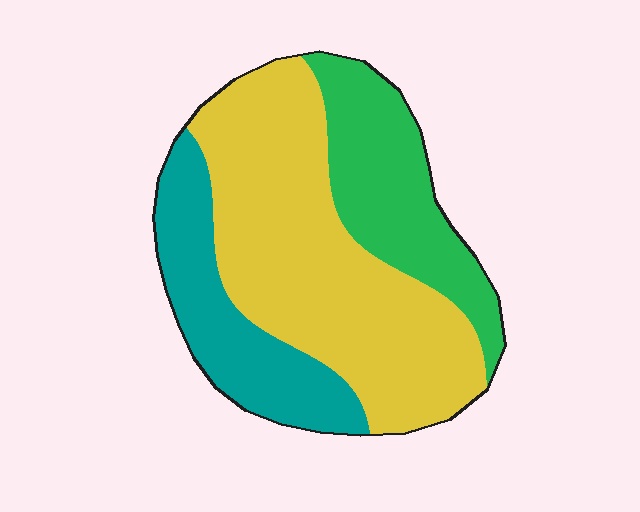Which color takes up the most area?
Yellow, at roughly 55%.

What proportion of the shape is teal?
Teal covers roughly 25% of the shape.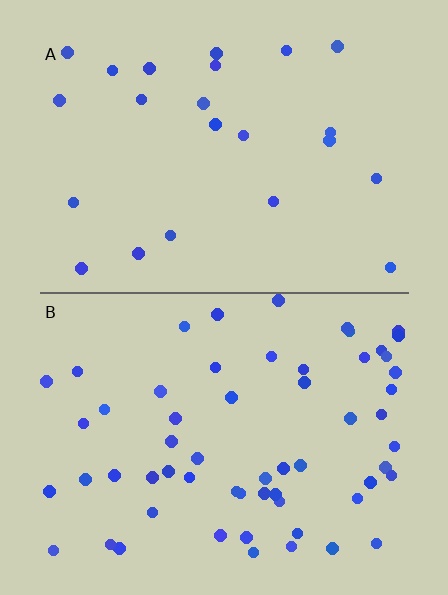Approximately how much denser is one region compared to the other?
Approximately 2.6× — region B over region A.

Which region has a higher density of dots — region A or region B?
B (the bottom).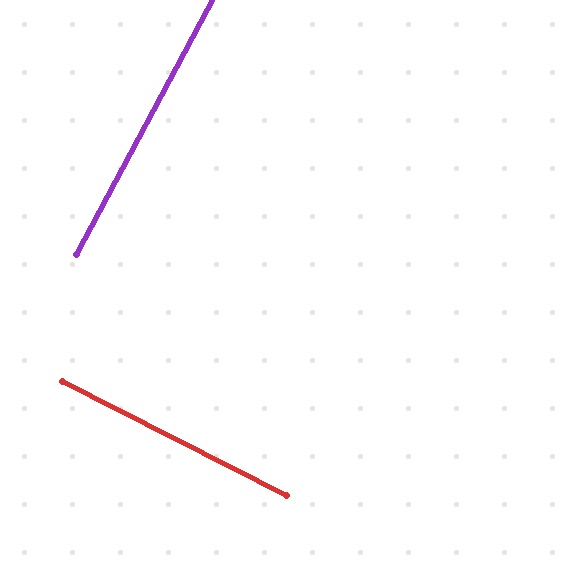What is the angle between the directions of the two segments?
Approximately 89 degrees.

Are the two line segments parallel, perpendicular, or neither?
Perpendicular — they meet at approximately 89°.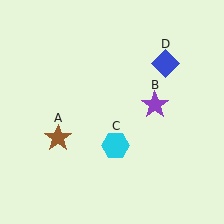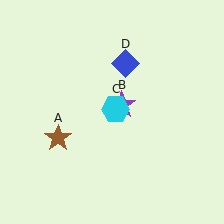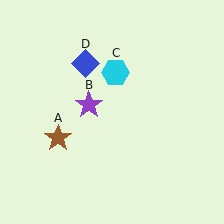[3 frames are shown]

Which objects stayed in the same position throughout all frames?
Brown star (object A) remained stationary.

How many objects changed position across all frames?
3 objects changed position: purple star (object B), cyan hexagon (object C), blue diamond (object D).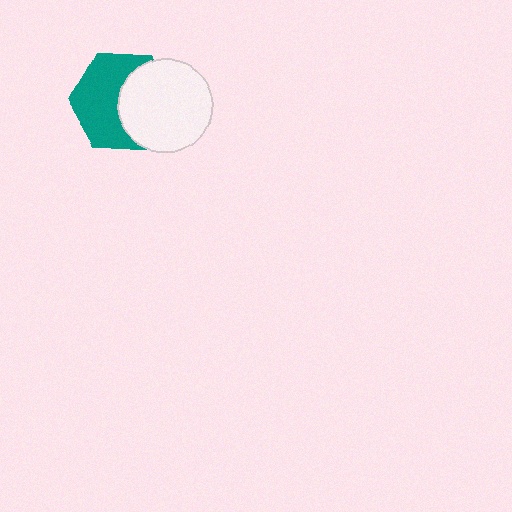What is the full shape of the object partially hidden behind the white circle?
The partially hidden object is a teal hexagon.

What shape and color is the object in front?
The object in front is a white circle.